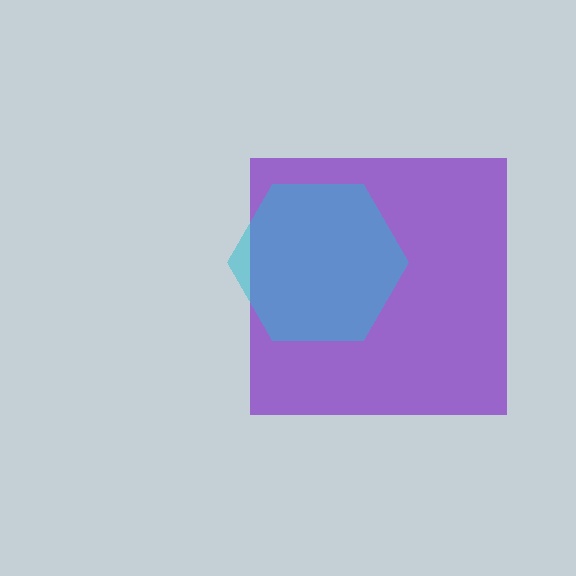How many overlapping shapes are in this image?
There are 2 overlapping shapes in the image.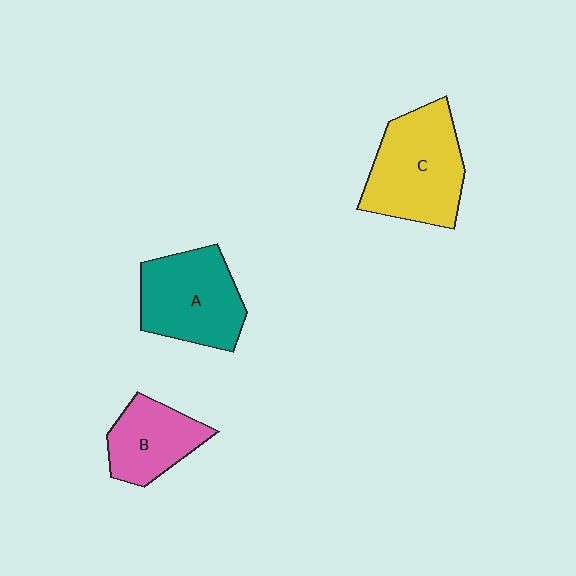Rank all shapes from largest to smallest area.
From largest to smallest: C (yellow), A (teal), B (pink).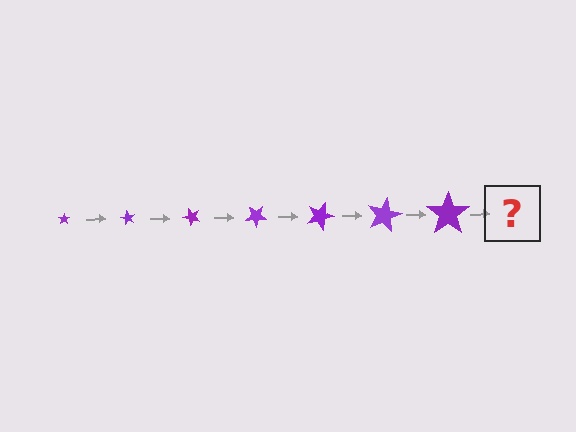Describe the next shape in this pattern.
It should be a star, larger than the previous one and rotated 420 degrees from the start.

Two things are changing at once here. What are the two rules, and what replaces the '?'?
The two rules are that the star grows larger each step and it rotates 60 degrees each step. The '?' should be a star, larger than the previous one and rotated 420 degrees from the start.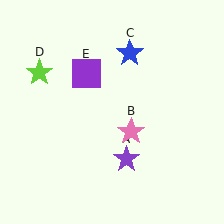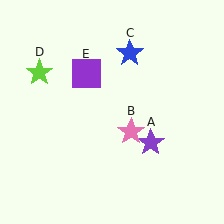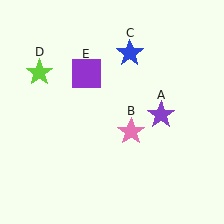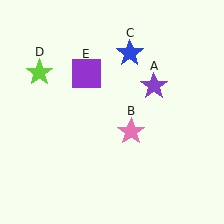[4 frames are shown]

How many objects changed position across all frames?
1 object changed position: purple star (object A).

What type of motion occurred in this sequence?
The purple star (object A) rotated counterclockwise around the center of the scene.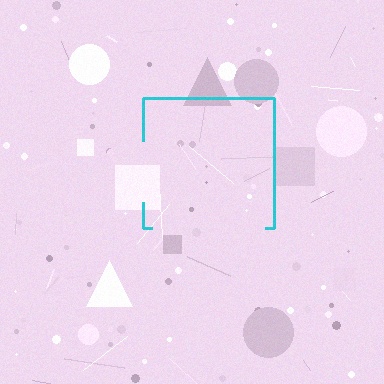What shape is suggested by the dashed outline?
The dashed outline suggests a square.